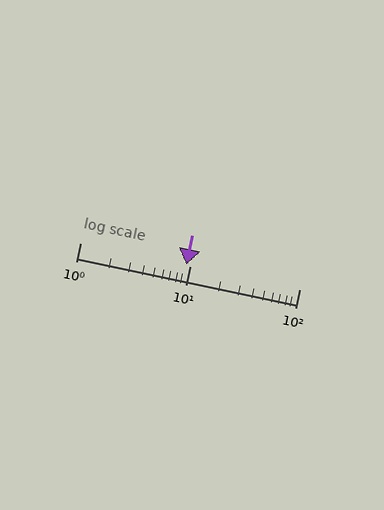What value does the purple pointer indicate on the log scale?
The pointer indicates approximately 9.3.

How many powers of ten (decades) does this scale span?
The scale spans 2 decades, from 1 to 100.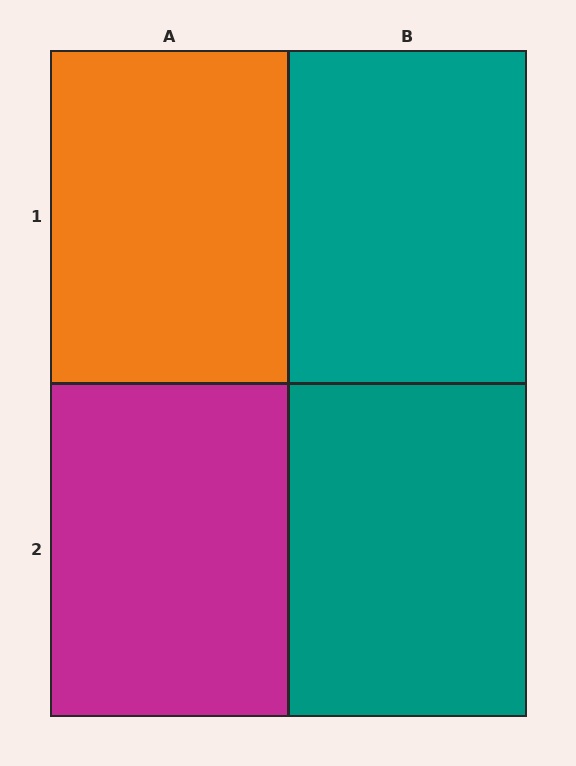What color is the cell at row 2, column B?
Teal.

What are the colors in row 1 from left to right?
Orange, teal.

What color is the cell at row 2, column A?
Magenta.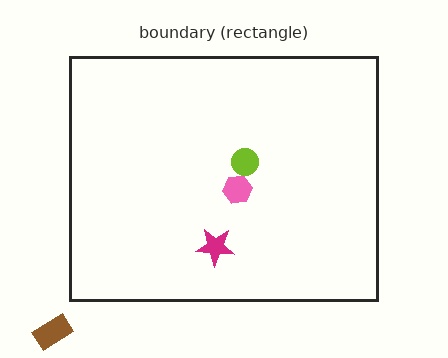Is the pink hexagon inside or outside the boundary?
Inside.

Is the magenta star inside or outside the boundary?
Inside.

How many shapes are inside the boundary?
3 inside, 1 outside.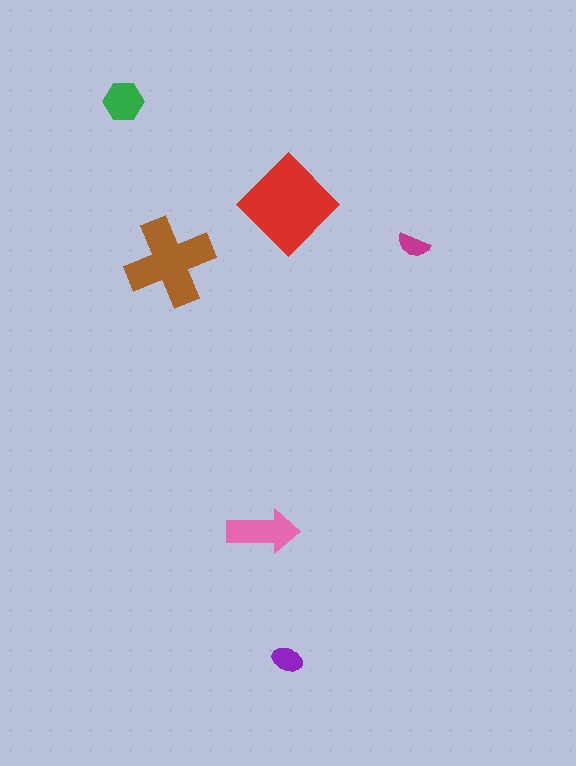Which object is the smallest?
The magenta semicircle.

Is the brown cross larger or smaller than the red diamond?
Smaller.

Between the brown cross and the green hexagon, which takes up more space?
The brown cross.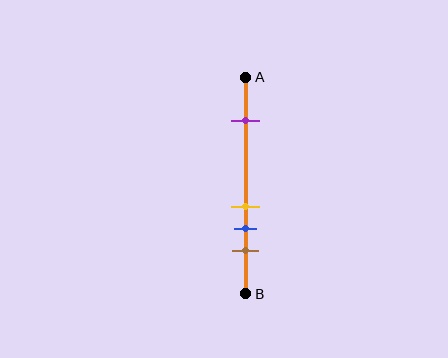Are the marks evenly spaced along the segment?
No, the marks are not evenly spaced.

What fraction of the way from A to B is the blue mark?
The blue mark is approximately 70% (0.7) of the way from A to B.